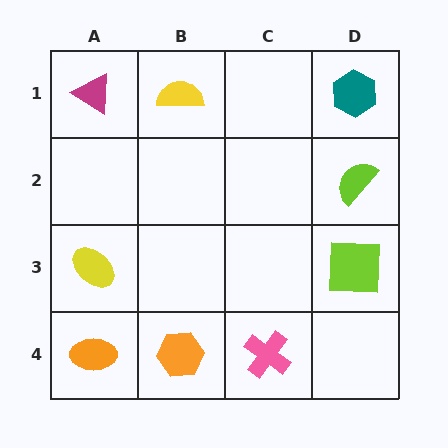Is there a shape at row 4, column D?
No, that cell is empty.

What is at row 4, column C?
A pink cross.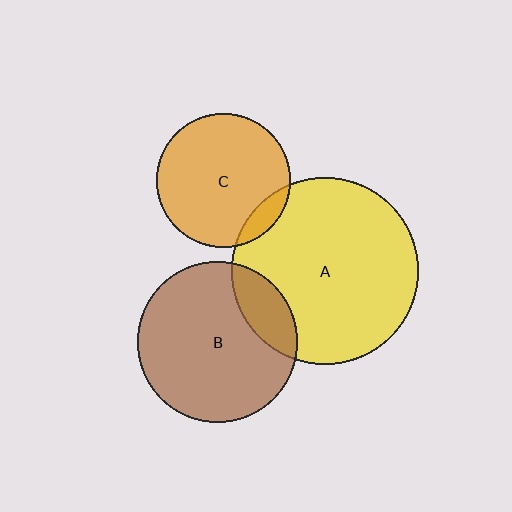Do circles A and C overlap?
Yes.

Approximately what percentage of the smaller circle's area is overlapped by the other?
Approximately 10%.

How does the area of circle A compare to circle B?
Approximately 1.4 times.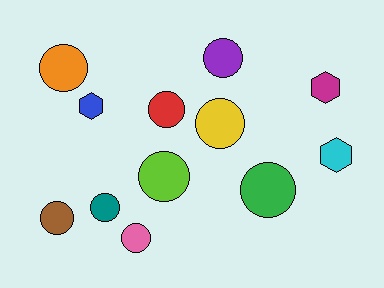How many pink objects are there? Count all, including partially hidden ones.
There is 1 pink object.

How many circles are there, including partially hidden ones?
There are 9 circles.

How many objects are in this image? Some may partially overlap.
There are 12 objects.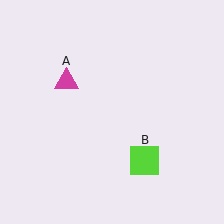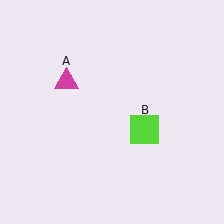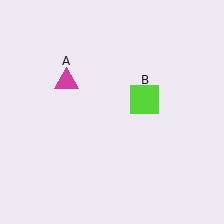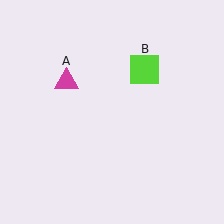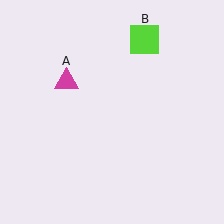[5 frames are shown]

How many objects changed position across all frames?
1 object changed position: lime square (object B).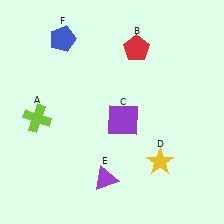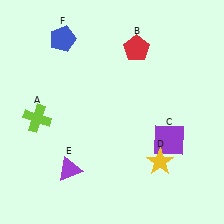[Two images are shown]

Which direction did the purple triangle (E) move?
The purple triangle (E) moved left.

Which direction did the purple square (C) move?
The purple square (C) moved right.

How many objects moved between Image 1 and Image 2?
2 objects moved between the two images.